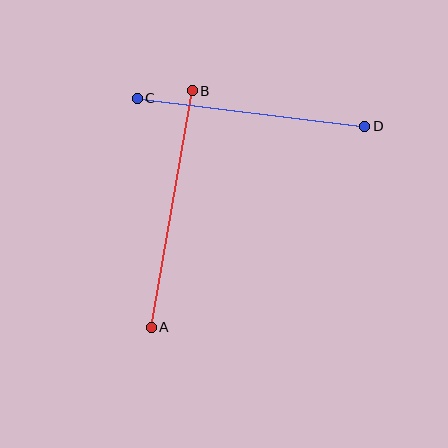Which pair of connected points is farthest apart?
Points A and B are farthest apart.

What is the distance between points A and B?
The distance is approximately 240 pixels.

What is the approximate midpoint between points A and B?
The midpoint is at approximately (172, 209) pixels.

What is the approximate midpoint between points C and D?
The midpoint is at approximately (251, 112) pixels.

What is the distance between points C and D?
The distance is approximately 229 pixels.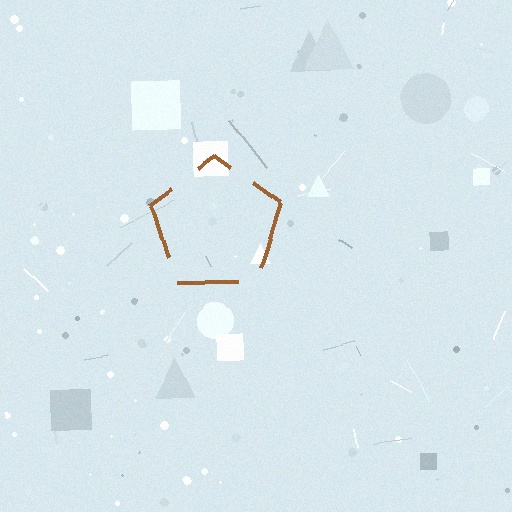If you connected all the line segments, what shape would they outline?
They would outline a pentagon.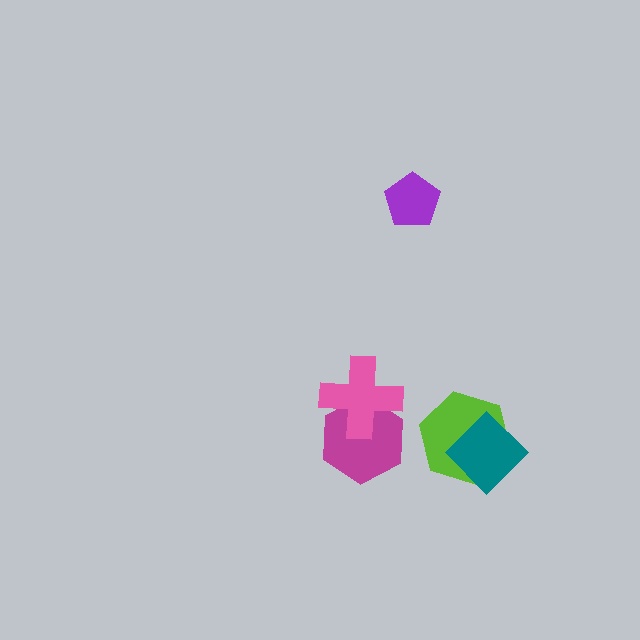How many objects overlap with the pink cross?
1 object overlaps with the pink cross.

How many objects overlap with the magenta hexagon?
1 object overlaps with the magenta hexagon.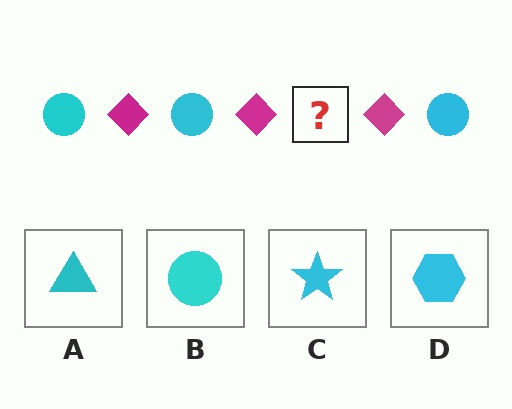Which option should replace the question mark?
Option B.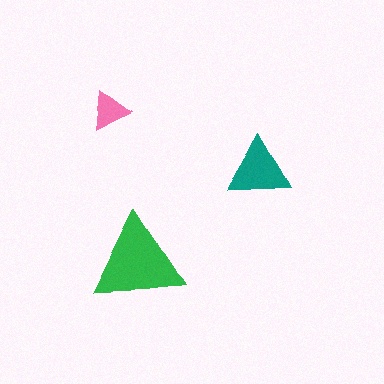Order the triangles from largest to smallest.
the green one, the teal one, the pink one.